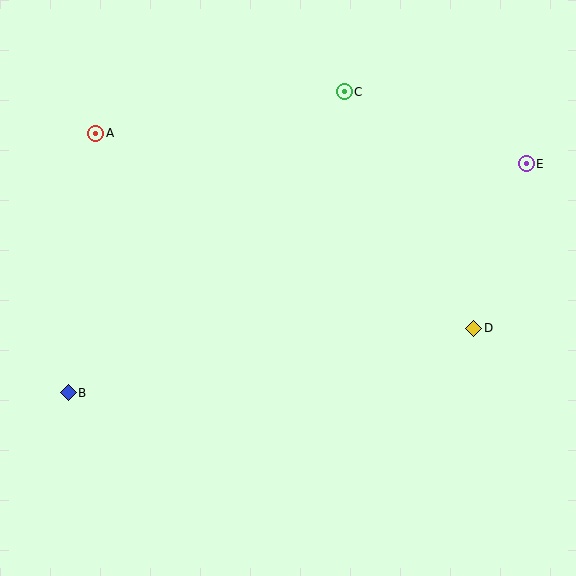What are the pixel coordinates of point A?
Point A is at (96, 133).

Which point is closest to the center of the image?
Point D at (474, 328) is closest to the center.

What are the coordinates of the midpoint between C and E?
The midpoint between C and E is at (435, 128).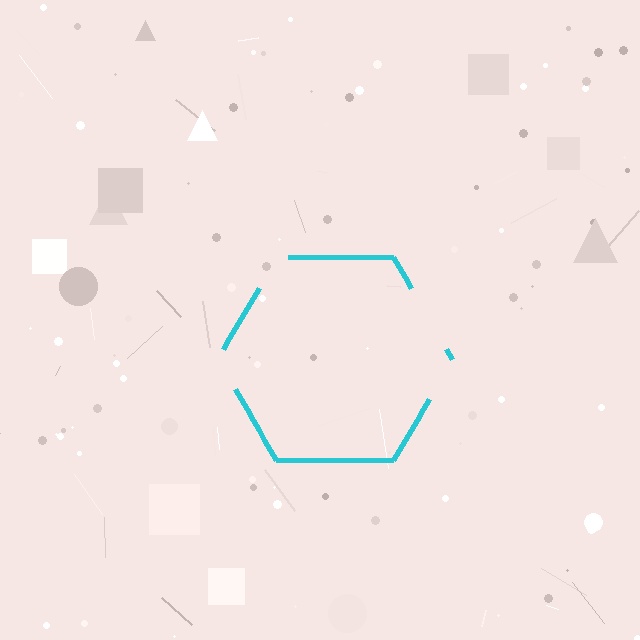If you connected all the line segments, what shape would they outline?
They would outline a hexagon.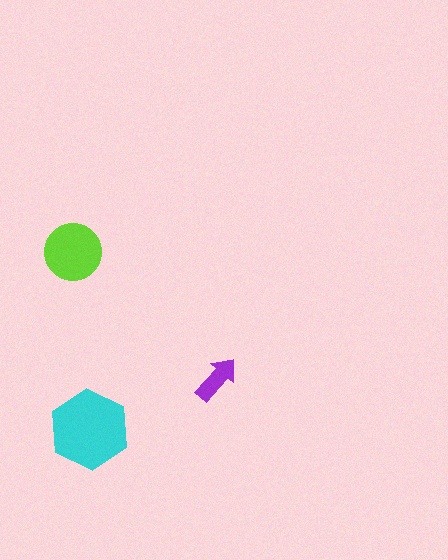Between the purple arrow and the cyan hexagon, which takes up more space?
The cyan hexagon.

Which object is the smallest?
The purple arrow.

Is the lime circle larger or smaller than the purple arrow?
Larger.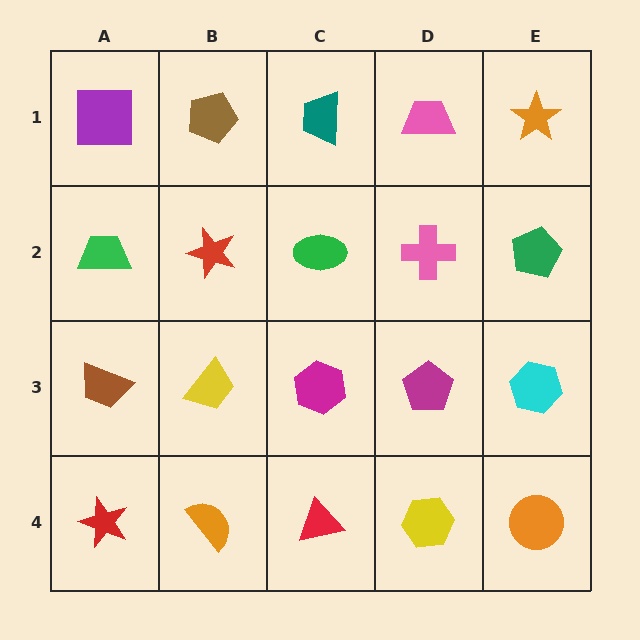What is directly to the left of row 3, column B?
A brown trapezoid.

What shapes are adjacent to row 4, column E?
A cyan hexagon (row 3, column E), a yellow hexagon (row 4, column D).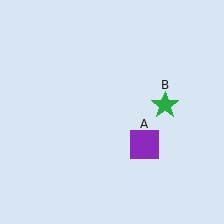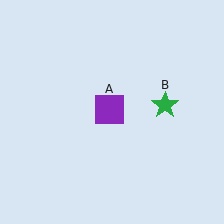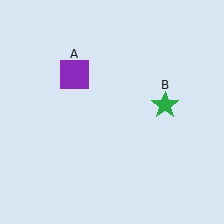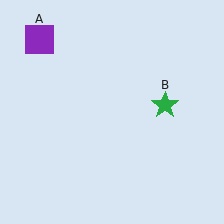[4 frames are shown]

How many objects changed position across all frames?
1 object changed position: purple square (object A).